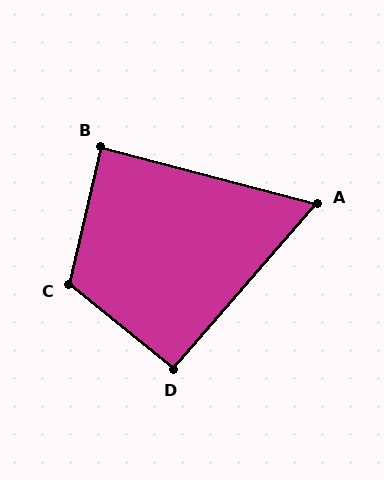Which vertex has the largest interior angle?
C, at approximately 116 degrees.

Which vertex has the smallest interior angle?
A, at approximately 64 degrees.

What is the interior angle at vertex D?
Approximately 92 degrees (approximately right).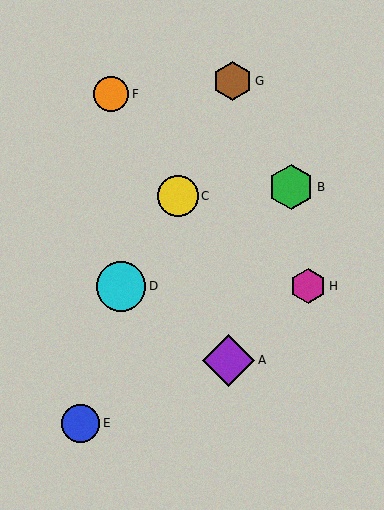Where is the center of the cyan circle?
The center of the cyan circle is at (121, 287).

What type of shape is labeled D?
Shape D is a cyan circle.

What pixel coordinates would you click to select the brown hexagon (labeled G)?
Click at (232, 81) to select the brown hexagon G.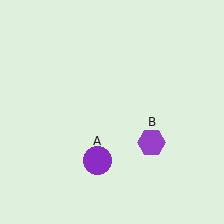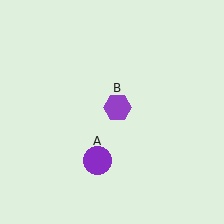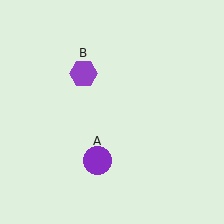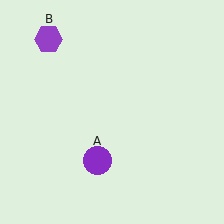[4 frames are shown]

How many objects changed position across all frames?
1 object changed position: purple hexagon (object B).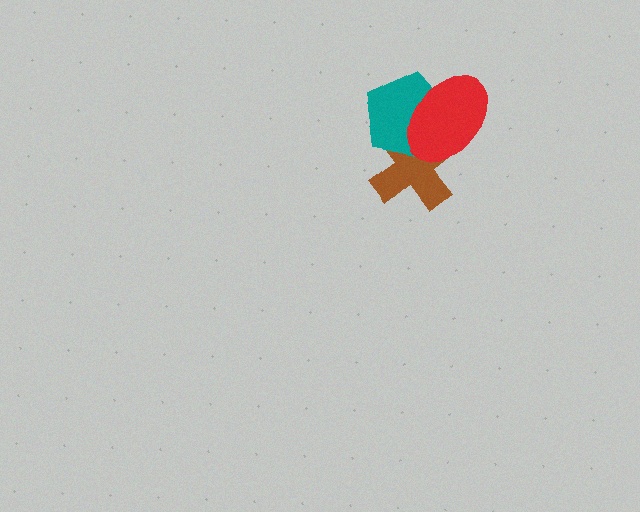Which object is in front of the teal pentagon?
The red ellipse is in front of the teal pentagon.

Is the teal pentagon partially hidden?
Yes, it is partially covered by another shape.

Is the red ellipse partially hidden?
No, no other shape covers it.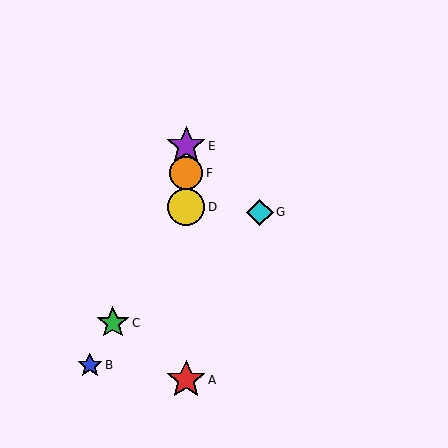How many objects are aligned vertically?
4 objects (A, D, E, F) are aligned vertically.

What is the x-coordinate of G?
Object G is at x≈260.